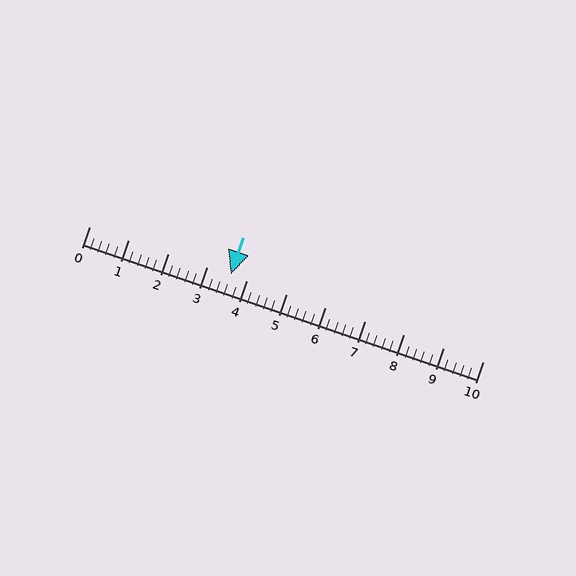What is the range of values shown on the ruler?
The ruler shows values from 0 to 10.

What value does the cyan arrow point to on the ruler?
The cyan arrow points to approximately 3.6.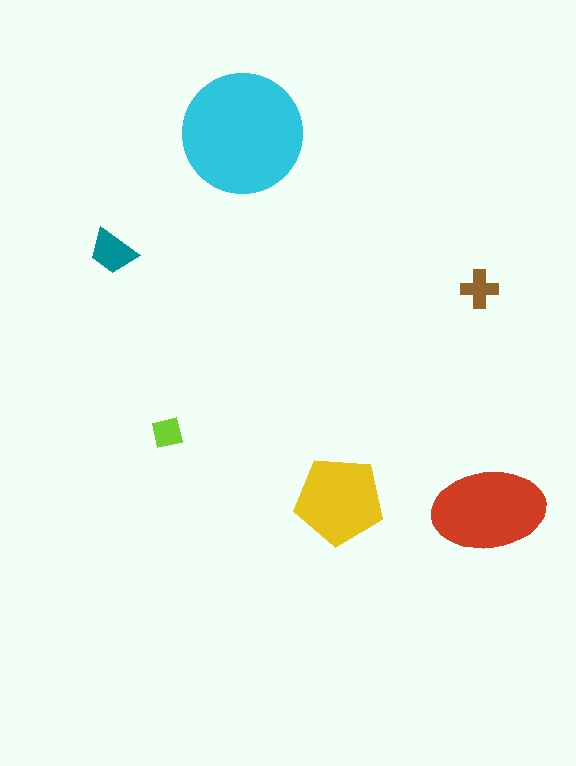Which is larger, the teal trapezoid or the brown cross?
The teal trapezoid.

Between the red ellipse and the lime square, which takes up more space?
The red ellipse.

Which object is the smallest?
The lime square.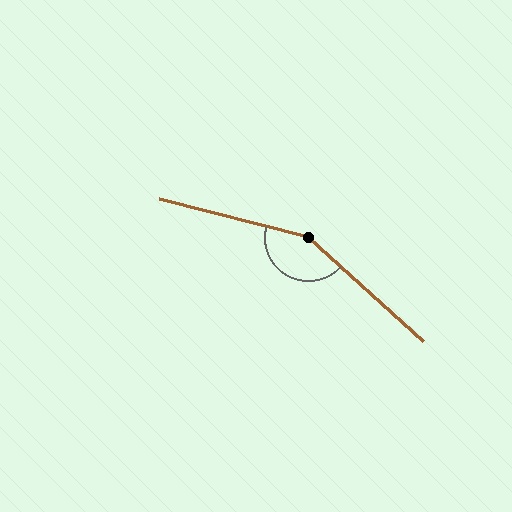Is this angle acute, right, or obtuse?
It is obtuse.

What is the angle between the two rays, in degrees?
Approximately 153 degrees.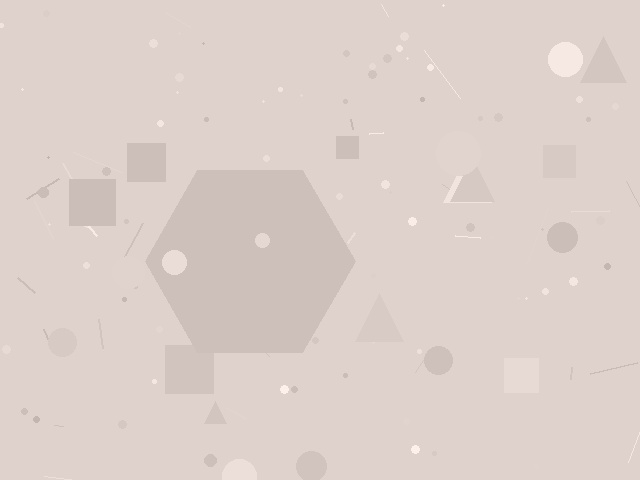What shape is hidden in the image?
A hexagon is hidden in the image.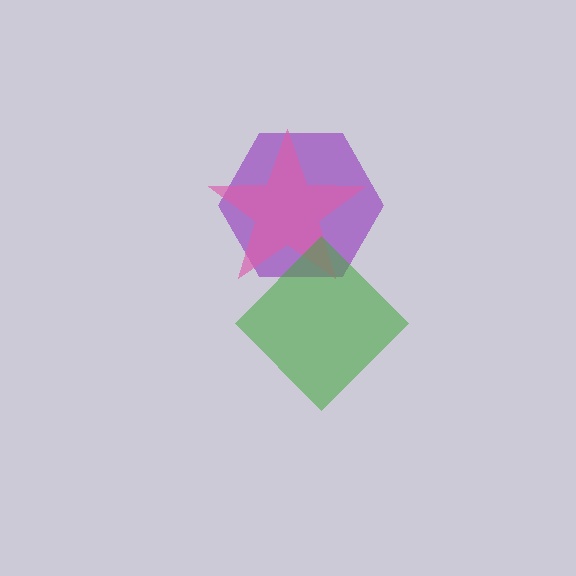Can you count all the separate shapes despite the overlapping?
Yes, there are 3 separate shapes.